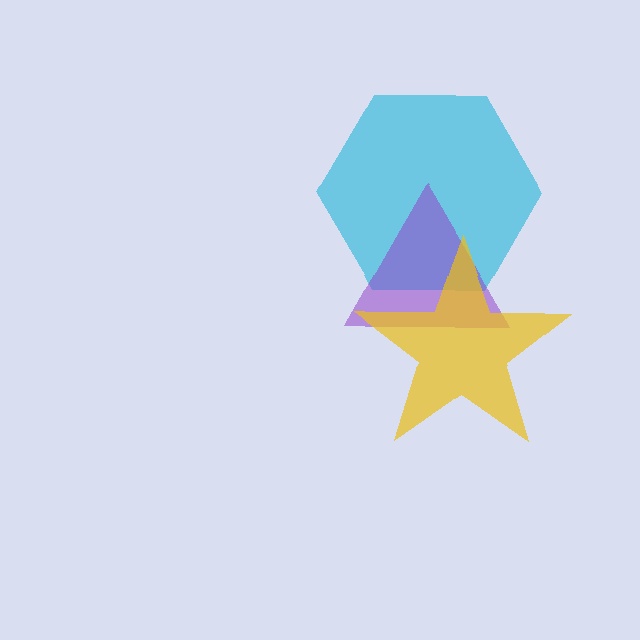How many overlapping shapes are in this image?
There are 3 overlapping shapes in the image.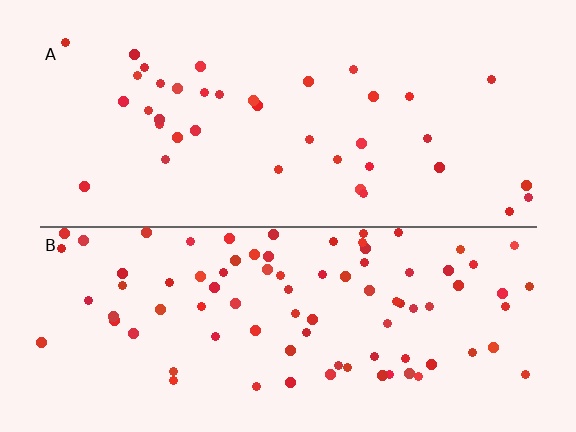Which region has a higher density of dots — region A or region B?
B (the bottom).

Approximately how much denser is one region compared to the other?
Approximately 2.3× — region B over region A.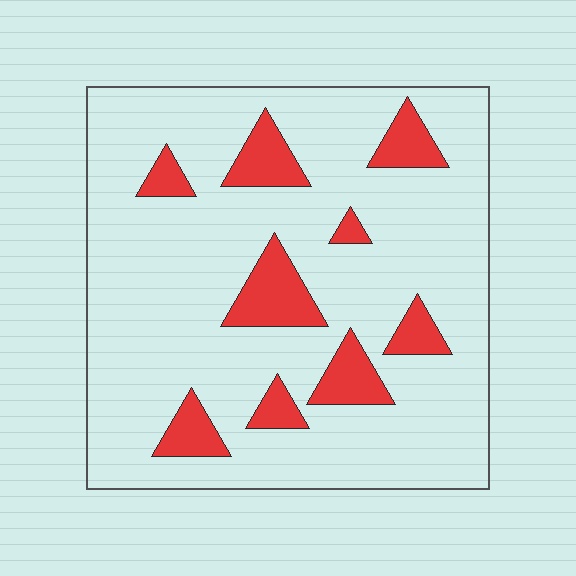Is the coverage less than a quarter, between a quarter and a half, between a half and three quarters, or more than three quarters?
Less than a quarter.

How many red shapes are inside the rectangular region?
9.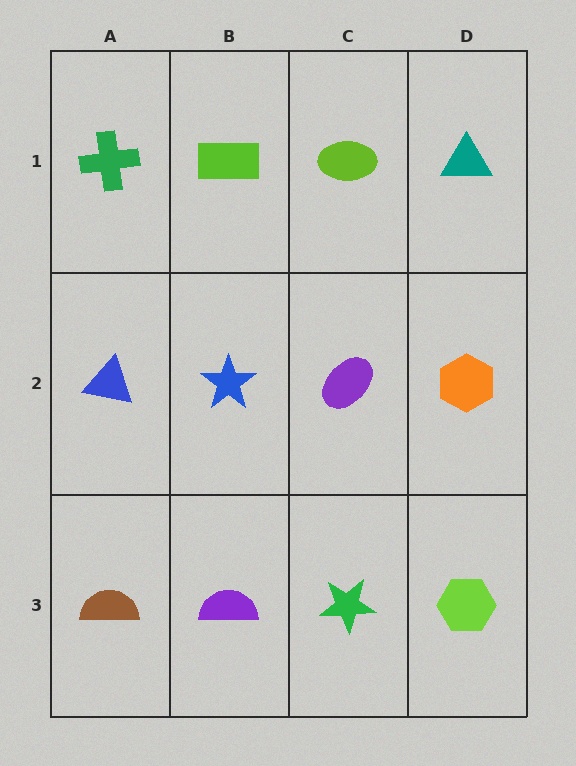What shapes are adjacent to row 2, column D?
A teal triangle (row 1, column D), a lime hexagon (row 3, column D), a purple ellipse (row 2, column C).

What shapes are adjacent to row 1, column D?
An orange hexagon (row 2, column D), a lime ellipse (row 1, column C).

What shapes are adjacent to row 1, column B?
A blue star (row 2, column B), a green cross (row 1, column A), a lime ellipse (row 1, column C).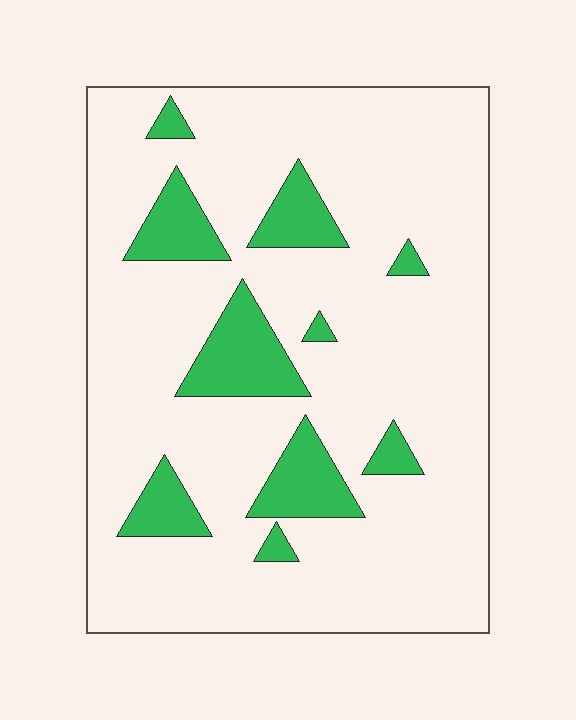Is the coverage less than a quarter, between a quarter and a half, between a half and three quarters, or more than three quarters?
Less than a quarter.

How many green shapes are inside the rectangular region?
10.